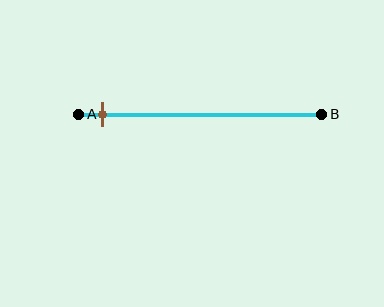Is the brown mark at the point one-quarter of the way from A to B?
No, the mark is at about 10% from A, not at the 25% one-quarter point.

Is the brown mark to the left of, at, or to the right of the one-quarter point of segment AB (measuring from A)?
The brown mark is to the left of the one-quarter point of segment AB.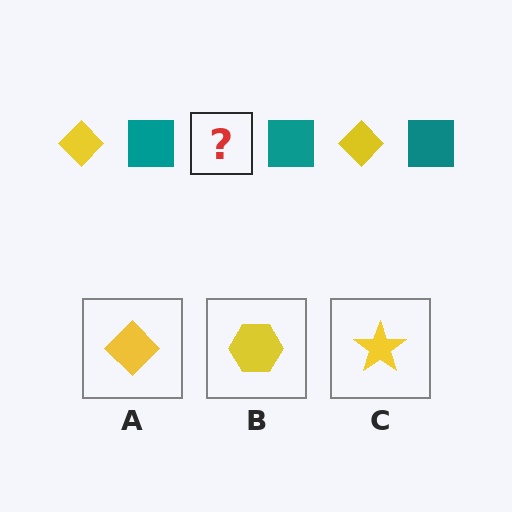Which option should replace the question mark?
Option A.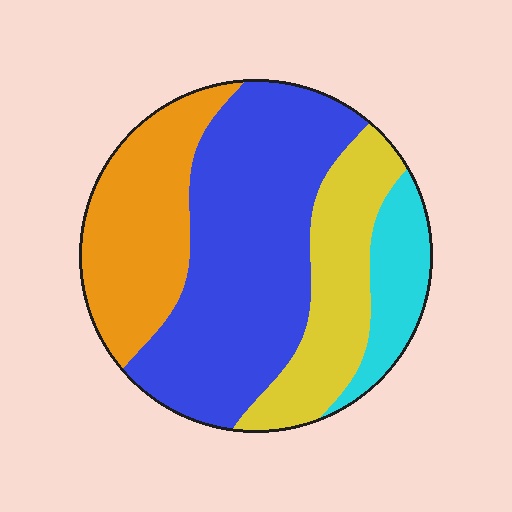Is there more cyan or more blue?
Blue.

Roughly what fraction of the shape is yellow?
Yellow covers roughly 20% of the shape.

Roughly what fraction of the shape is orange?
Orange covers 24% of the shape.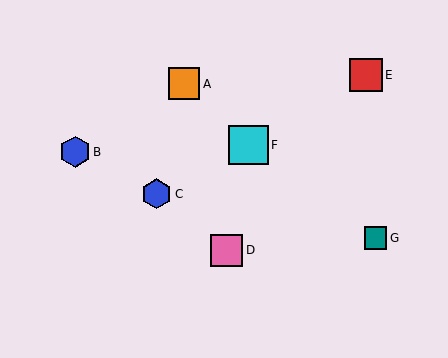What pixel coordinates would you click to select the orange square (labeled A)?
Click at (184, 84) to select the orange square A.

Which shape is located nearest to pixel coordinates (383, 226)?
The teal square (labeled G) at (375, 238) is nearest to that location.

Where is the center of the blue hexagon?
The center of the blue hexagon is at (157, 194).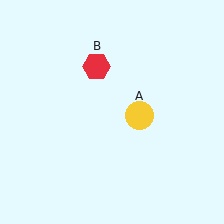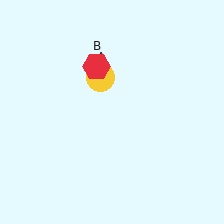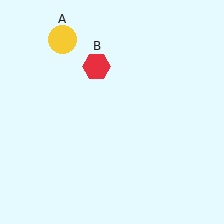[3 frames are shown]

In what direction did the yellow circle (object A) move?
The yellow circle (object A) moved up and to the left.